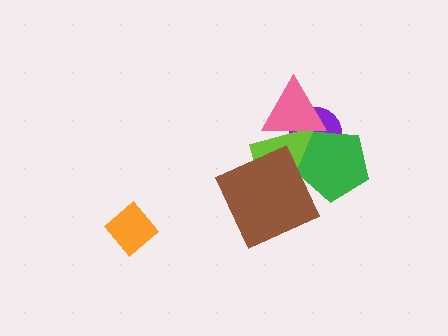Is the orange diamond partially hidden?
No, no other shape covers it.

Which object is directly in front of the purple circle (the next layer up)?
The lime rectangle is directly in front of the purple circle.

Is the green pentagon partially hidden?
Yes, it is partially covered by another shape.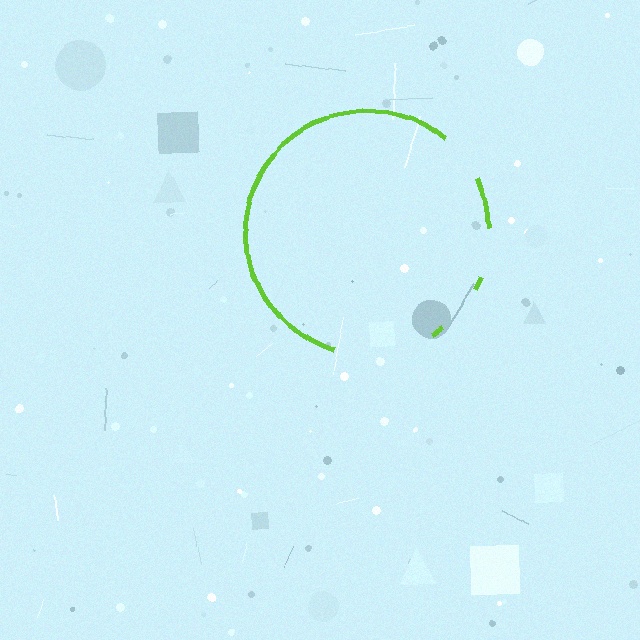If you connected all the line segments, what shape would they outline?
They would outline a circle.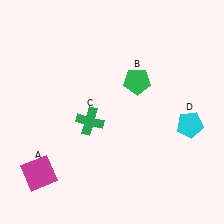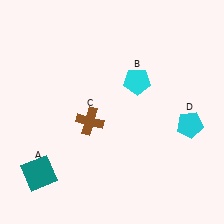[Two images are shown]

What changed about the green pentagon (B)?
In Image 1, B is green. In Image 2, it changed to cyan.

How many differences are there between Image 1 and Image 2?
There are 3 differences between the two images.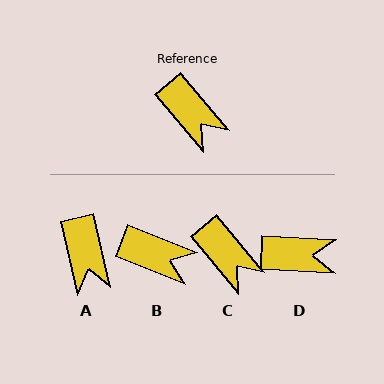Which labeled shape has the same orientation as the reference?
C.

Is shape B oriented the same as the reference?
No, it is off by about 29 degrees.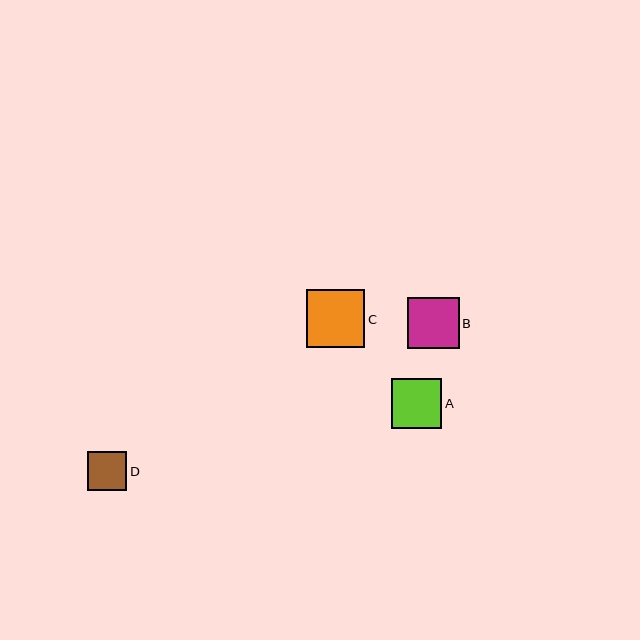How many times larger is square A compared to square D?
Square A is approximately 1.3 times the size of square D.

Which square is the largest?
Square C is the largest with a size of approximately 58 pixels.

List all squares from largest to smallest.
From largest to smallest: C, B, A, D.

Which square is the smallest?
Square D is the smallest with a size of approximately 39 pixels.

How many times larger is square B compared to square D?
Square B is approximately 1.3 times the size of square D.